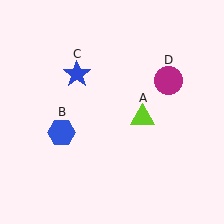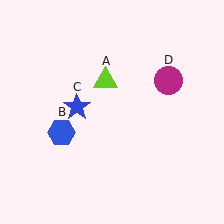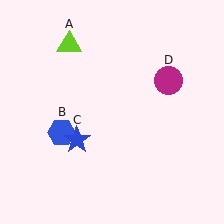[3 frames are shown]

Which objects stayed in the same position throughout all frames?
Blue hexagon (object B) and magenta circle (object D) remained stationary.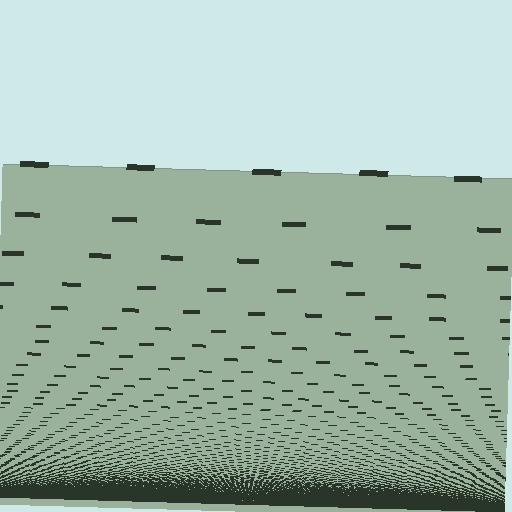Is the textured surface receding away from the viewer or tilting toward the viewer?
The surface appears to tilt toward the viewer. Texture elements get larger and sparser toward the top.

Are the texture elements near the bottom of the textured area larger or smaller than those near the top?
Smaller. The gradient is inverted — elements near the bottom are smaller and denser.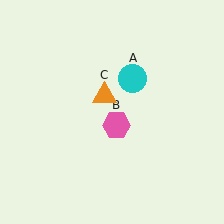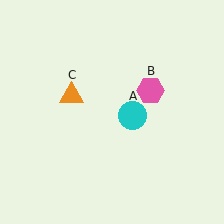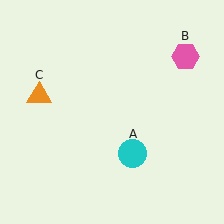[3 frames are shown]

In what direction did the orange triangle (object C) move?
The orange triangle (object C) moved left.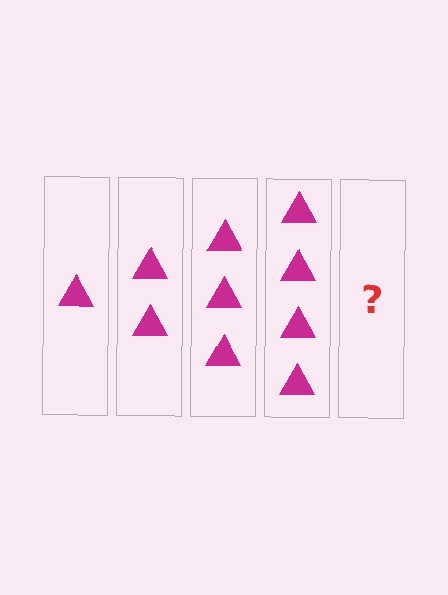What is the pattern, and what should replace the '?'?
The pattern is that each step adds one more triangle. The '?' should be 5 triangles.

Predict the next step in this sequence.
The next step is 5 triangles.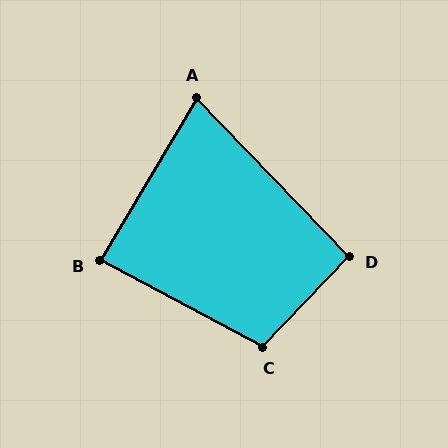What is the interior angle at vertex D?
Approximately 93 degrees (approximately right).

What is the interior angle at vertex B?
Approximately 87 degrees (approximately right).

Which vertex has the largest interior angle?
C, at approximately 106 degrees.